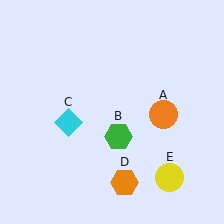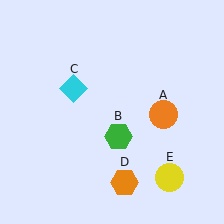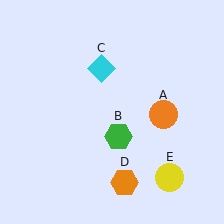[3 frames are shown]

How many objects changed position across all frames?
1 object changed position: cyan diamond (object C).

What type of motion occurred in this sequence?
The cyan diamond (object C) rotated clockwise around the center of the scene.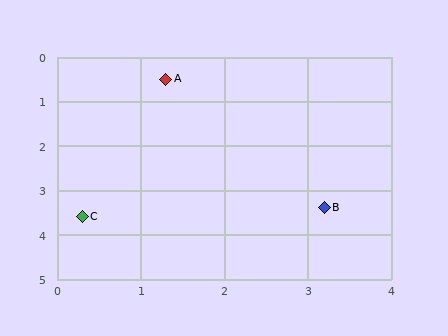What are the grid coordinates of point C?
Point C is at approximately (0.3, 3.6).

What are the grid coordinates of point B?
Point B is at approximately (3.2, 3.4).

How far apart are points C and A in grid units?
Points C and A are about 3.3 grid units apart.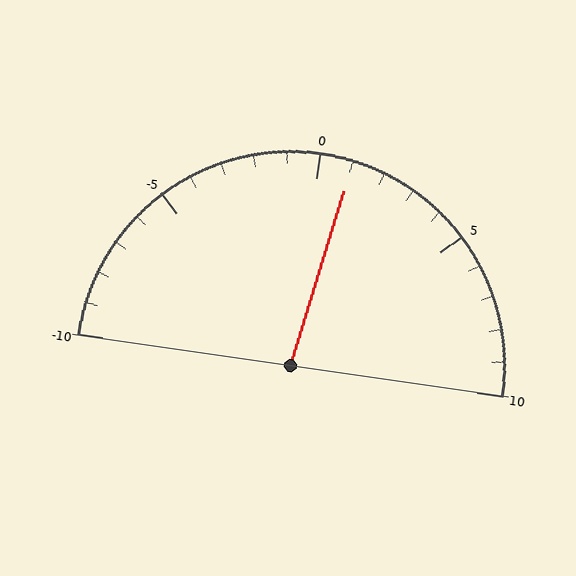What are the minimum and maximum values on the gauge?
The gauge ranges from -10 to 10.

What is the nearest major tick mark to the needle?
The nearest major tick mark is 0.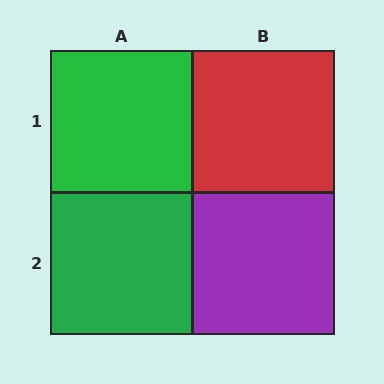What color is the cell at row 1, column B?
Red.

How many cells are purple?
1 cell is purple.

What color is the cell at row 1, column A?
Green.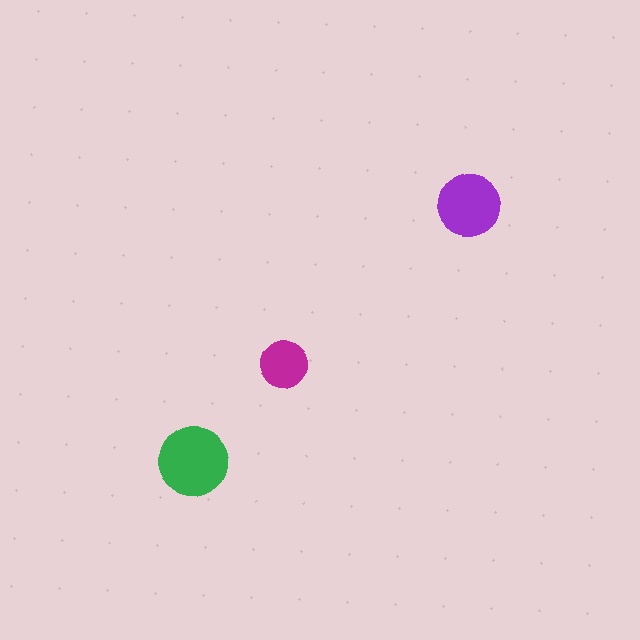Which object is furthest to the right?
The purple circle is rightmost.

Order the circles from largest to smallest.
the green one, the purple one, the magenta one.